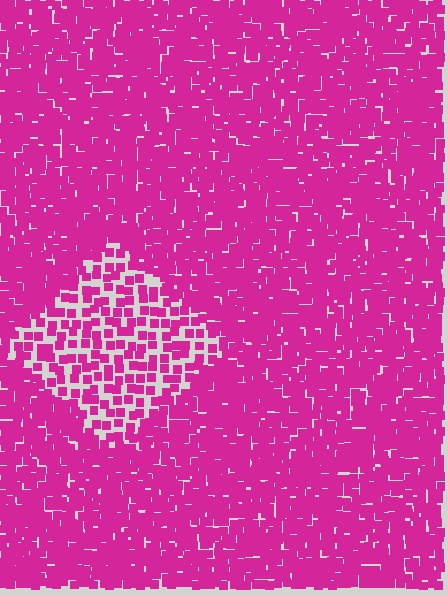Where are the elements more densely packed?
The elements are more densely packed outside the diamond boundary.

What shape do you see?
I see a diamond.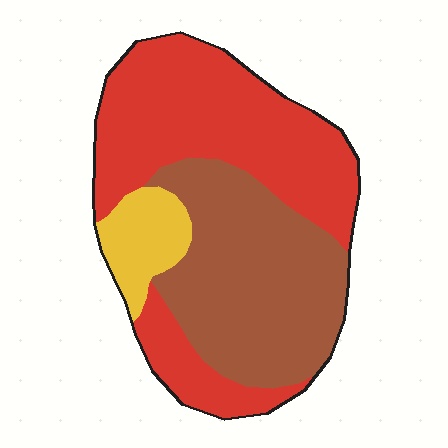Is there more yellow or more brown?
Brown.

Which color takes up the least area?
Yellow, at roughly 10%.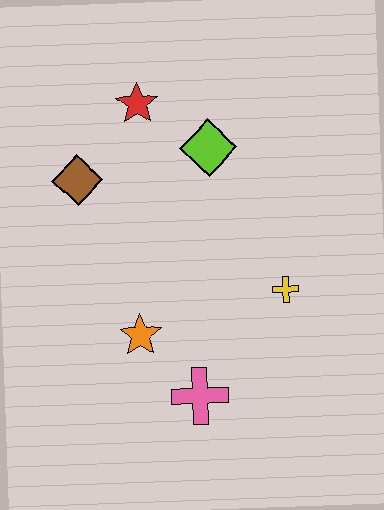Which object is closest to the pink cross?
The orange star is closest to the pink cross.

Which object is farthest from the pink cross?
The red star is farthest from the pink cross.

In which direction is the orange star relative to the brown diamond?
The orange star is below the brown diamond.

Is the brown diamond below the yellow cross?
No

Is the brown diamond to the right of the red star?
No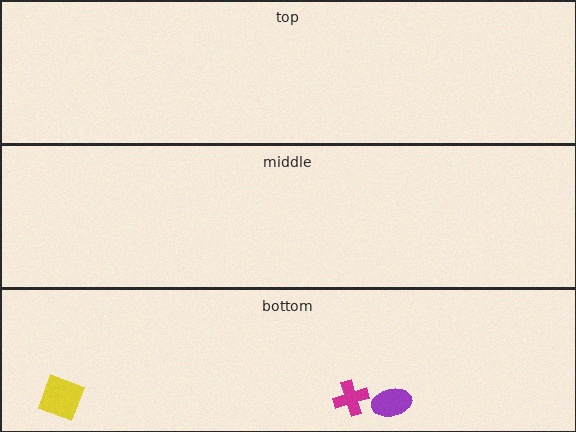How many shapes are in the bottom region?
3.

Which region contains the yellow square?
The bottom region.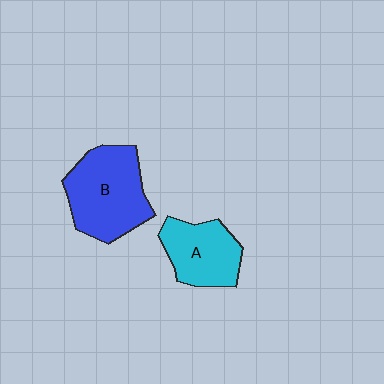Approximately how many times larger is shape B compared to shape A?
Approximately 1.4 times.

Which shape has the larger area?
Shape B (blue).